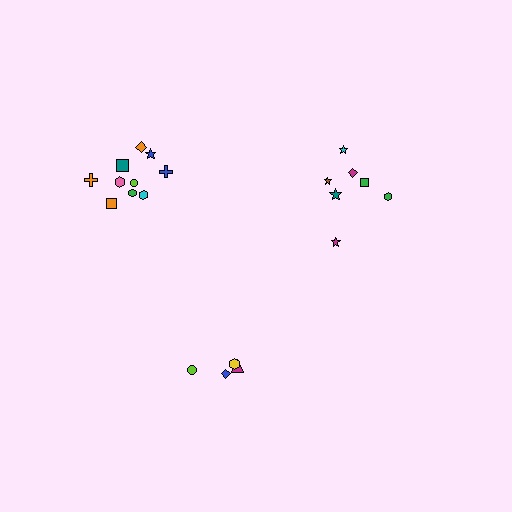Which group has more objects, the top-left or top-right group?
The top-left group.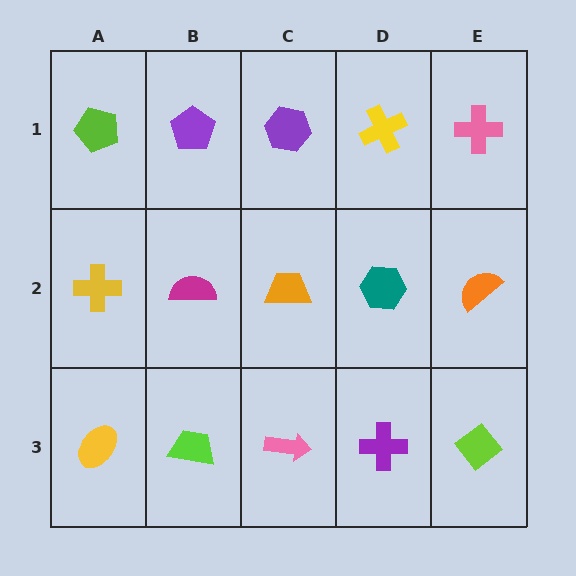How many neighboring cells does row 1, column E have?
2.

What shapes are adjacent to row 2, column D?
A yellow cross (row 1, column D), a purple cross (row 3, column D), an orange trapezoid (row 2, column C), an orange semicircle (row 2, column E).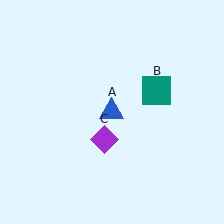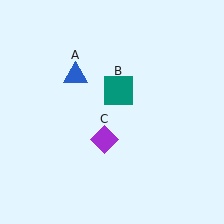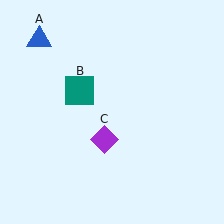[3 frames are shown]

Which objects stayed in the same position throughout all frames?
Purple diamond (object C) remained stationary.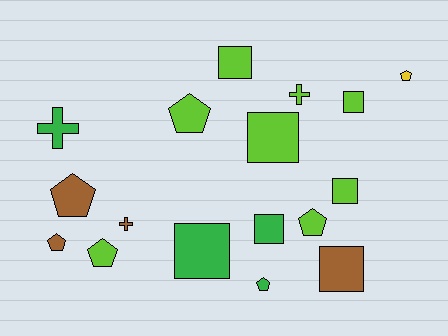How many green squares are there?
There are 2 green squares.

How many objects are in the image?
There are 17 objects.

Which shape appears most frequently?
Pentagon, with 7 objects.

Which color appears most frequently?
Lime, with 8 objects.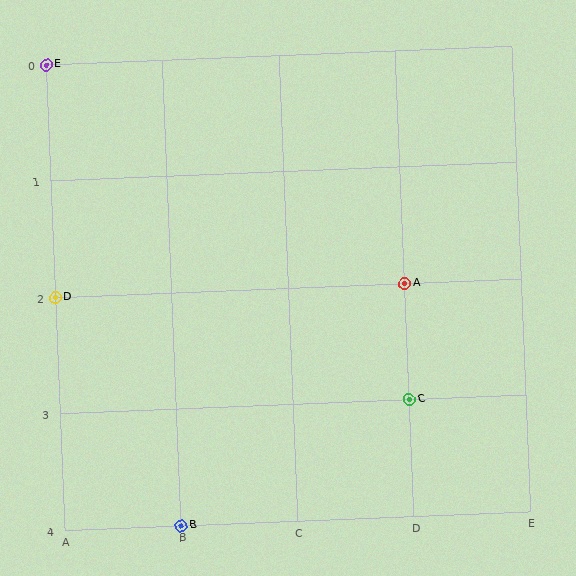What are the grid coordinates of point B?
Point B is at grid coordinates (B, 4).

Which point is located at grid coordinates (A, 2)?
Point D is at (A, 2).